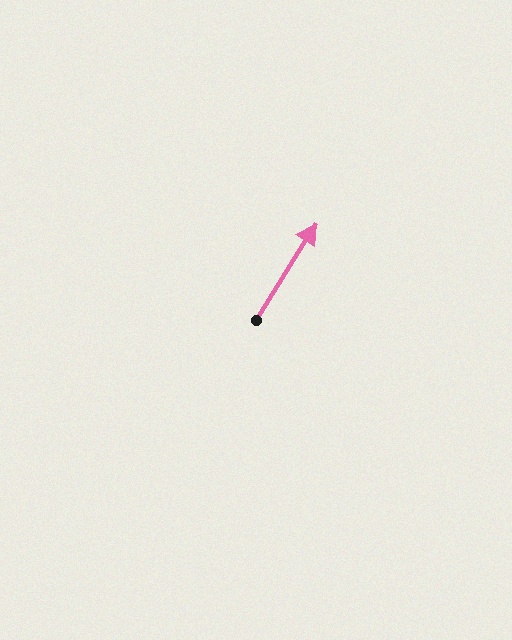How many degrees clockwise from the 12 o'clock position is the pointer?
Approximately 32 degrees.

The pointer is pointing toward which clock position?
Roughly 1 o'clock.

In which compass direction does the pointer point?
Northeast.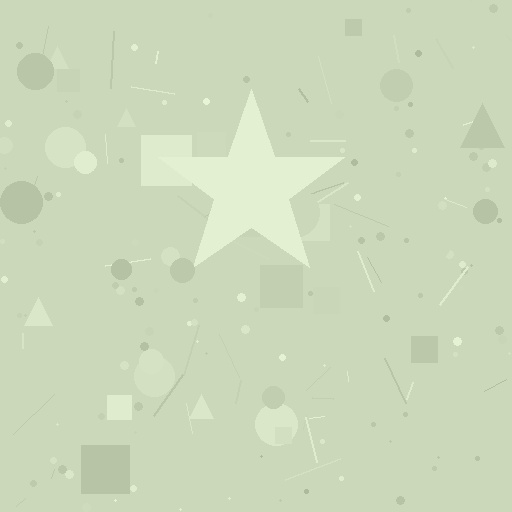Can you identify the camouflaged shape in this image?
The camouflaged shape is a star.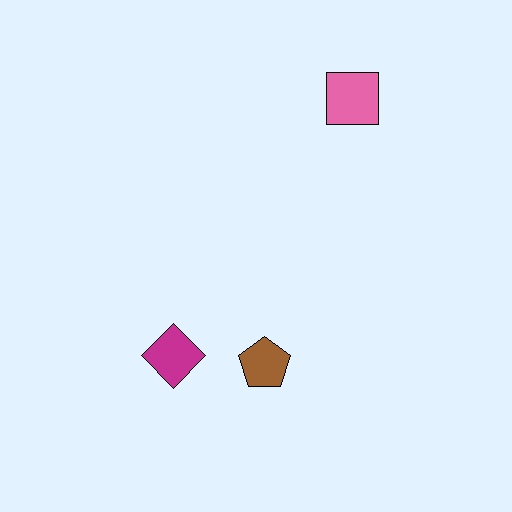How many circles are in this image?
There are no circles.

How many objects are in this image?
There are 3 objects.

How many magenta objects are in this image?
There is 1 magenta object.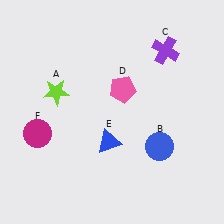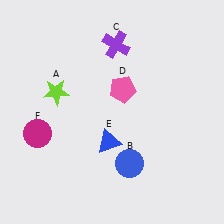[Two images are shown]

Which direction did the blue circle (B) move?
The blue circle (B) moved left.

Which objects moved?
The objects that moved are: the blue circle (B), the purple cross (C).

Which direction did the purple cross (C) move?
The purple cross (C) moved left.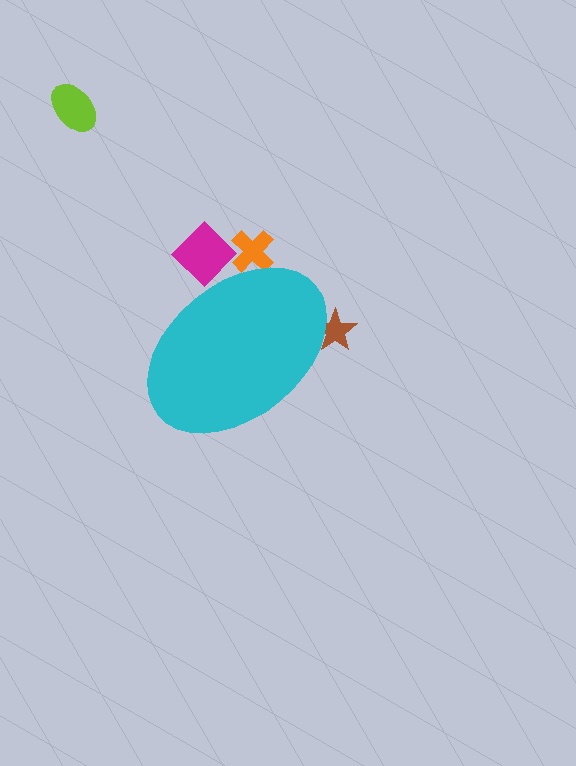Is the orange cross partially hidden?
Yes, the orange cross is partially hidden behind the cyan ellipse.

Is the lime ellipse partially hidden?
No, the lime ellipse is fully visible.